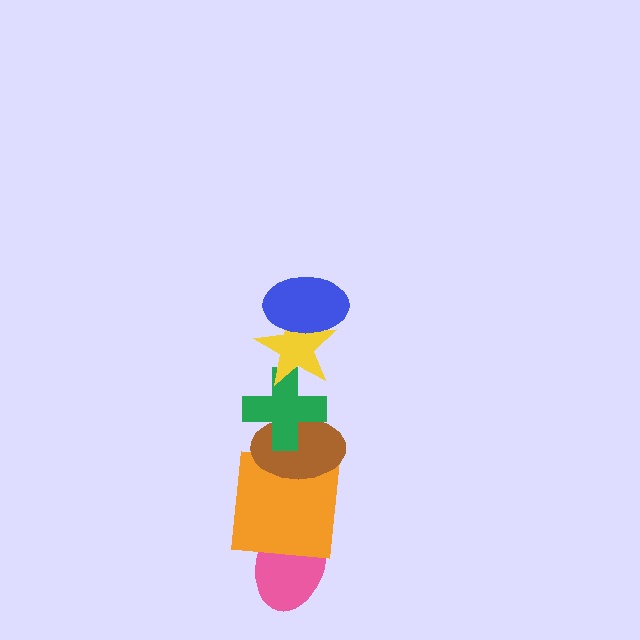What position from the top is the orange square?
The orange square is 5th from the top.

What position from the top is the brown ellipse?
The brown ellipse is 4th from the top.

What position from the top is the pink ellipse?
The pink ellipse is 6th from the top.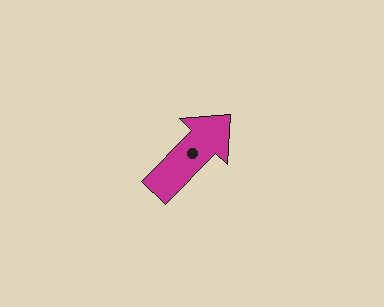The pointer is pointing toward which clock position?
Roughly 1 o'clock.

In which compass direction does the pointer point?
Northeast.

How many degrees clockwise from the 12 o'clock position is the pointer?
Approximately 44 degrees.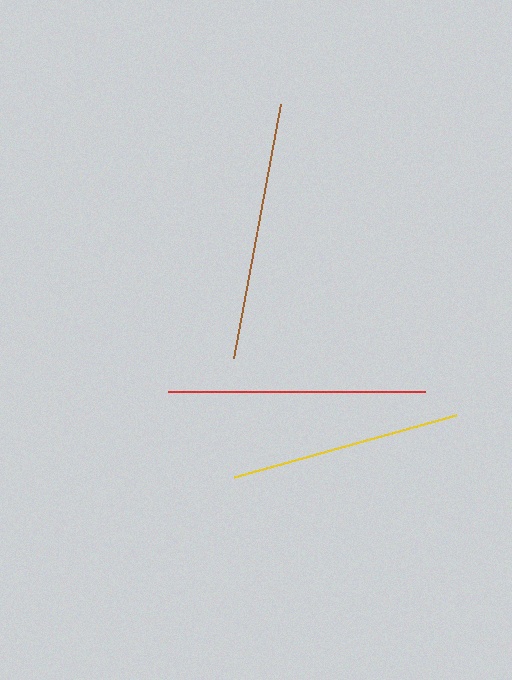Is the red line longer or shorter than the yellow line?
The red line is longer than the yellow line.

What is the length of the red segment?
The red segment is approximately 257 pixels long.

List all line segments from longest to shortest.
From longest to shortest: brown, red, yellow.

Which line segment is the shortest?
The yellow line is the shortest at approximately 230 pixels.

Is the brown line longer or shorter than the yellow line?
The brown line is longer than the yellow line.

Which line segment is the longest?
The brown line is the longest at approximately 259 pixels.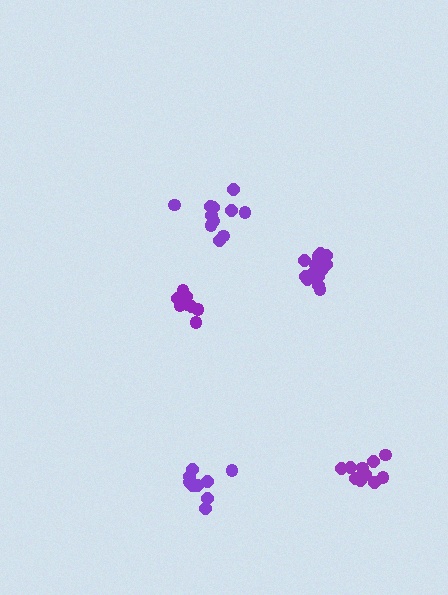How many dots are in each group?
Group 1: 8 dots, Group 2: 9 dots, Group 3: 11 dots, Group 4: 10 dots, Group 5: 14 dots (52 total).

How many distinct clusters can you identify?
There are 5 distinct clusters.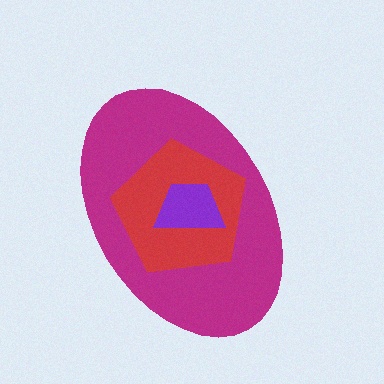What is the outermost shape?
The magenta ellipse.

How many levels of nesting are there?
3.